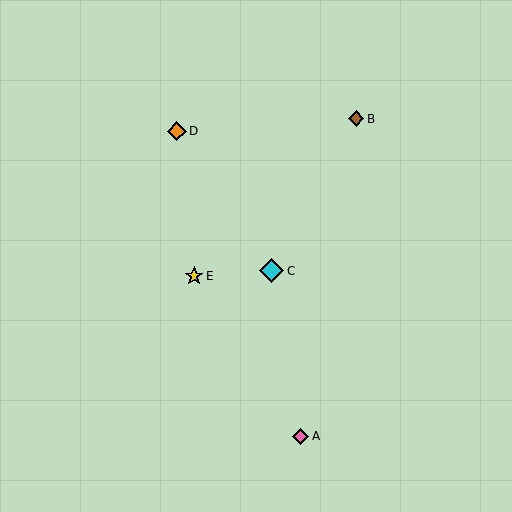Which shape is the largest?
The cyan diamond (labeled C) is the largest.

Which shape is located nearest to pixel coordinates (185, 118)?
The orange diamond (labeled D) at (177, 131) is nearest to that location.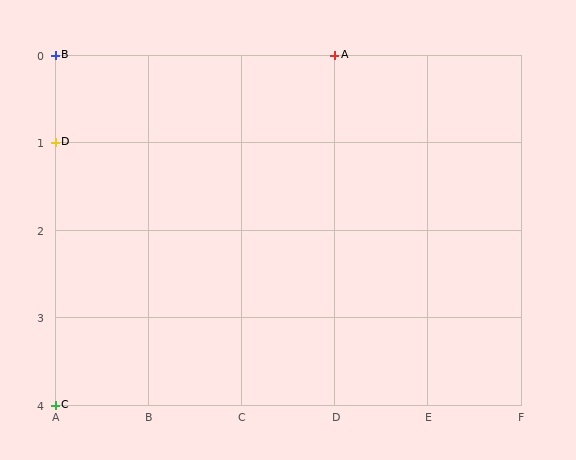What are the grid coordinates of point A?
Point A is at grid coordinates (D, 0).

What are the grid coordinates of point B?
Point B is at grid coordinates (A, 0).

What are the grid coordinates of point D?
Point D is at grid coordinates (A, 1).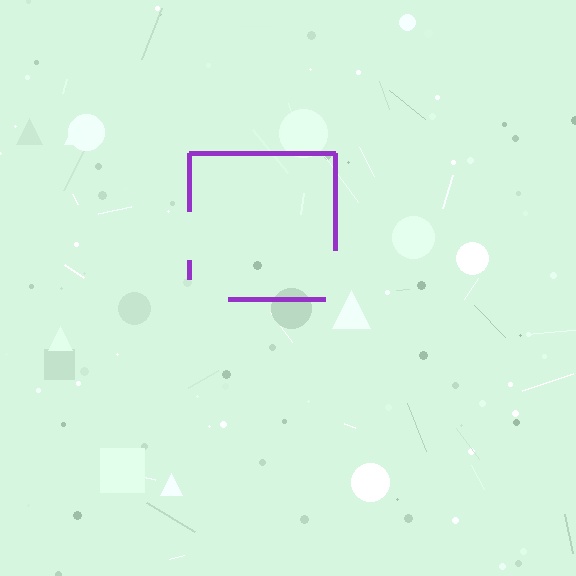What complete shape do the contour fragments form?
The contour fragments form a square.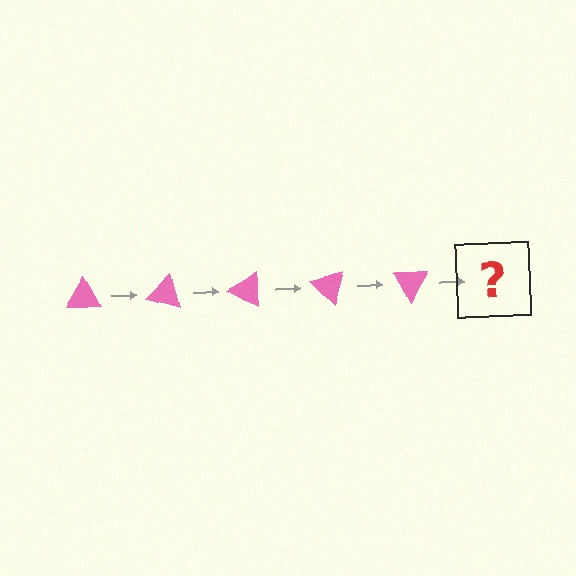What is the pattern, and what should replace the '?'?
The pattern is that the triangle rotates 15 degrees each step. The '?' should be a pink triangle rotated 75 degrees.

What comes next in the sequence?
The next element should be a pink triangle rotated 75 degrees.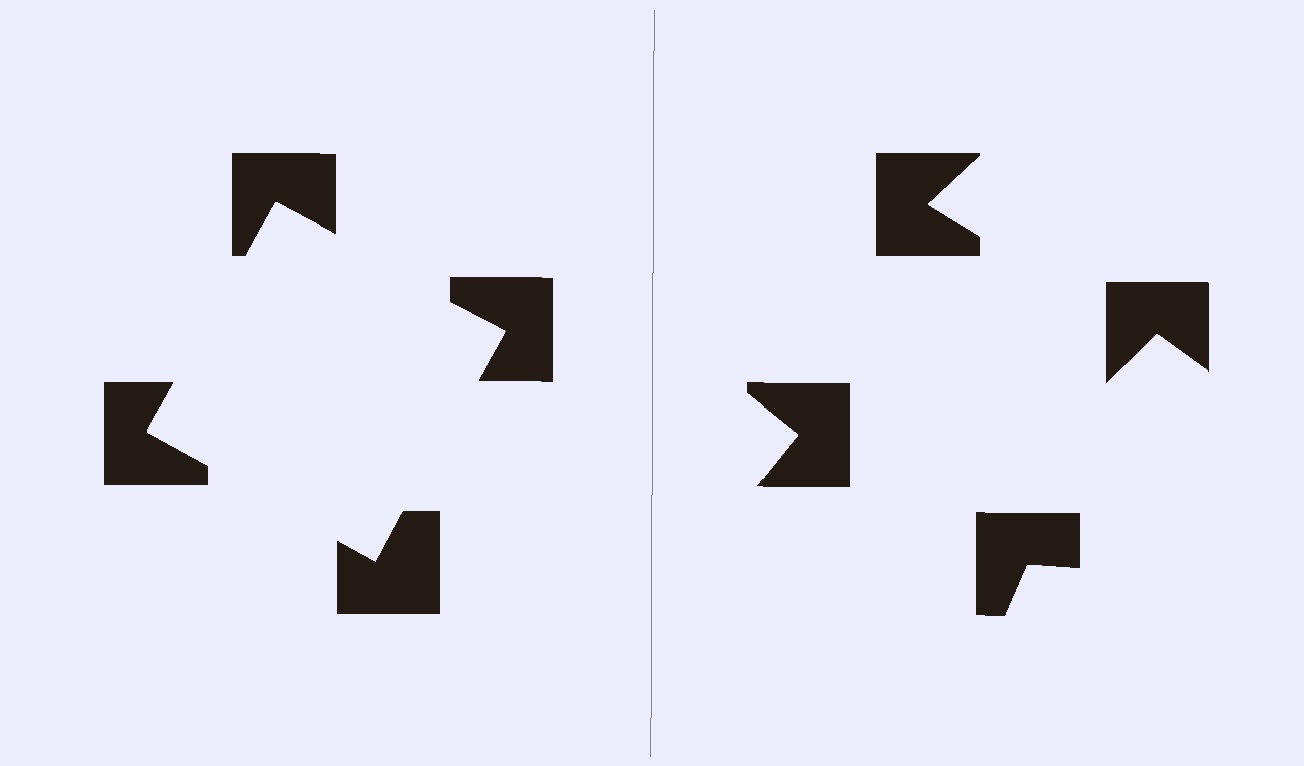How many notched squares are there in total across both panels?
8 — 4 on each side.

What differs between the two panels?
The notched squares are positioned identically on both sides; only the wedge orientations differ. On the left they align to a square; on the right they are misaligned.